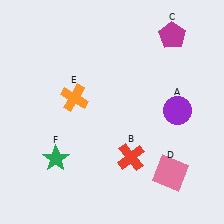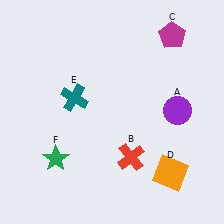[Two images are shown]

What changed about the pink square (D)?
In Image 1, D is pink. In Image 2, it changed to orange.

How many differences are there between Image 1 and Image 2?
There are 2 differences between the two images.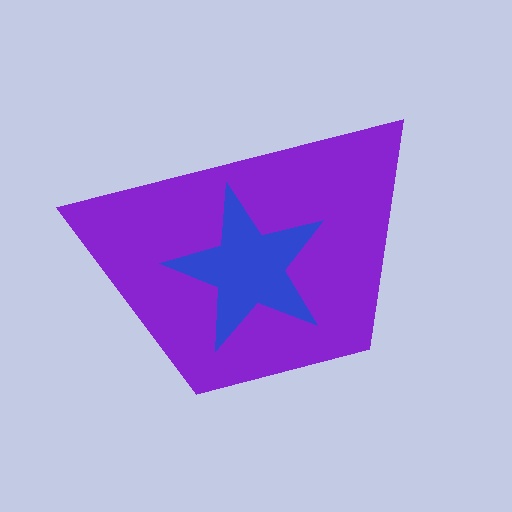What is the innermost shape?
The blue star.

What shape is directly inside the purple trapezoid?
The blue star.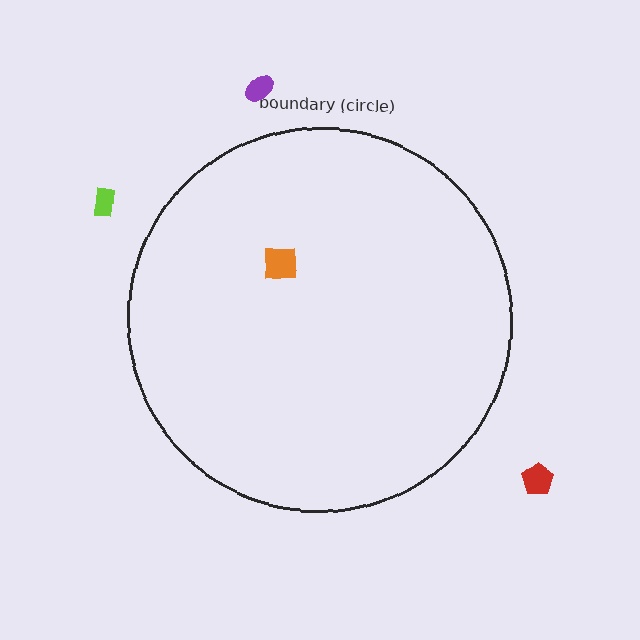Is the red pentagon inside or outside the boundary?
Outside.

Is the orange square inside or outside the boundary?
Inside.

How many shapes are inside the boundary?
1 inside, 3 outside.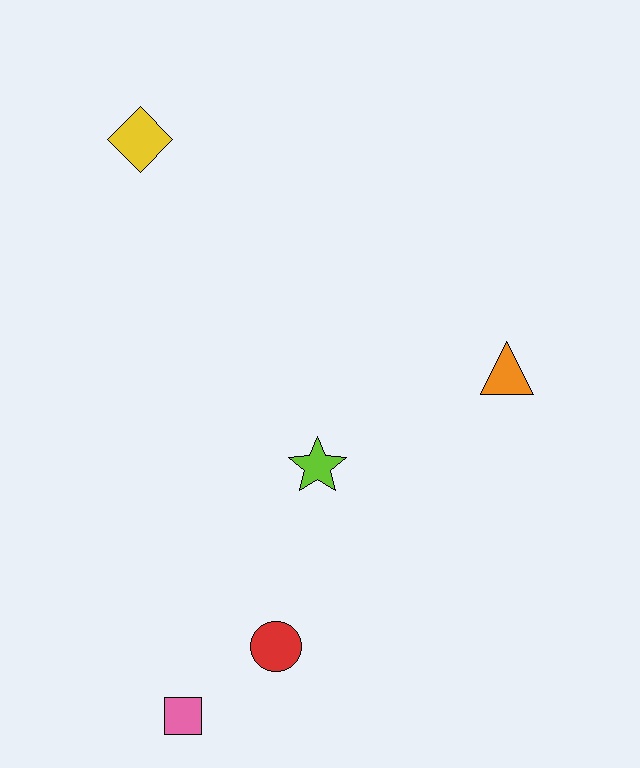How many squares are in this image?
There is 1 square.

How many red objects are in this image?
There is 1 red object.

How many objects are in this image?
There are 5 objects.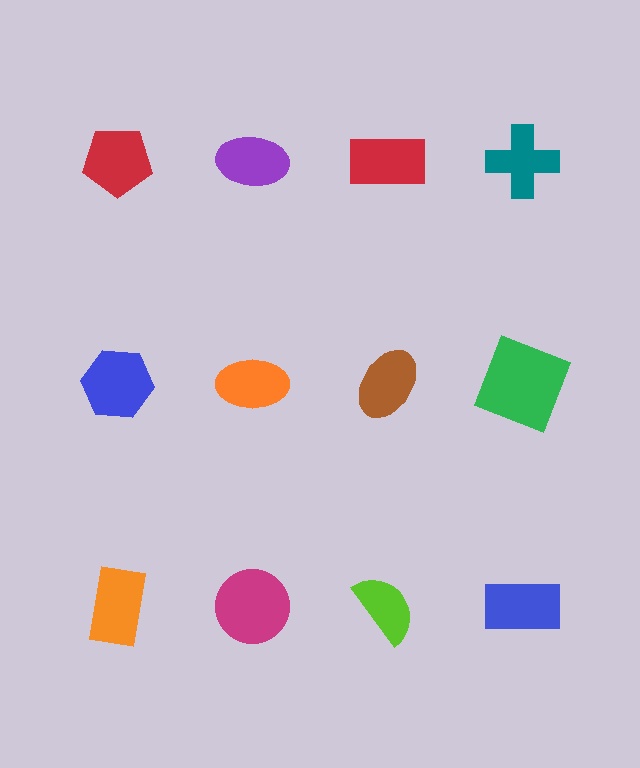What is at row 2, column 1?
A blue hexagon.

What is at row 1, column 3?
A red rectangle.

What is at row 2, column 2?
An orange ellipse.